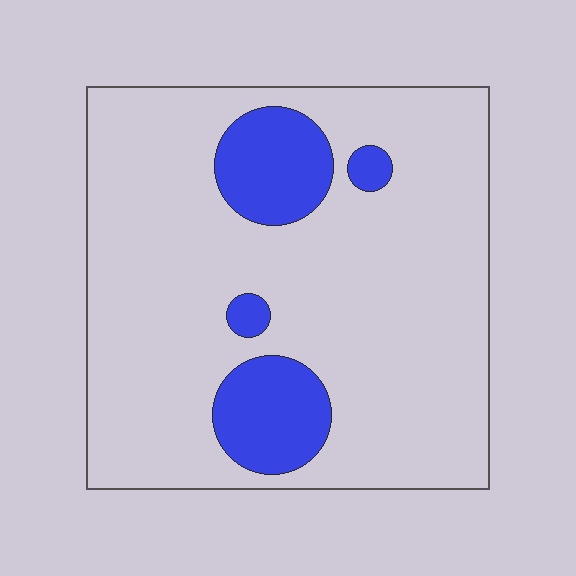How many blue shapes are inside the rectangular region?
4.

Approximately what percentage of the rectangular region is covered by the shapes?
Approximately 15%.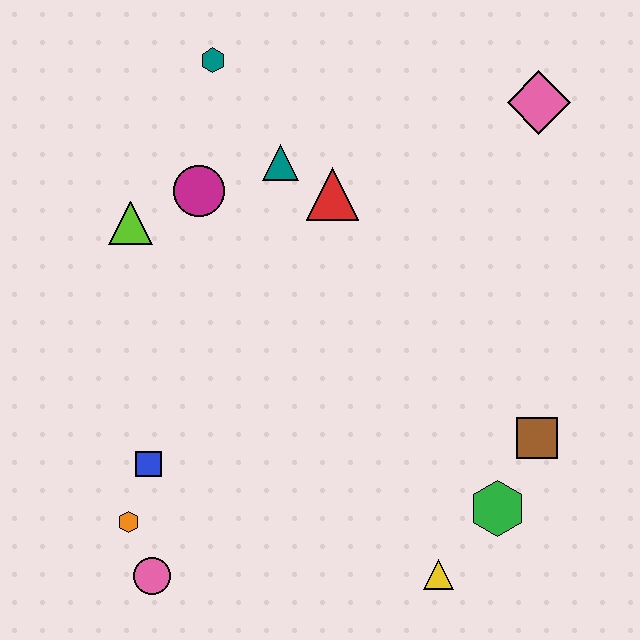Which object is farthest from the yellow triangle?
The teal hexagon is farthest from the yellow triangle.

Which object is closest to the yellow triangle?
The green hexagon is closest to the yellow triangle.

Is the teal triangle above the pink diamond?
No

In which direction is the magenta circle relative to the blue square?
The magenta circle is above the blue square.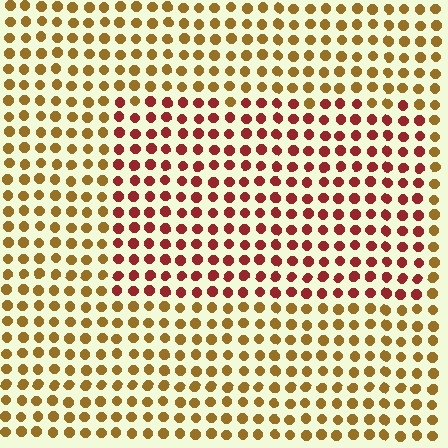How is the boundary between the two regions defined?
The boundary is defined purely by a slight shift in hue (about 43 degrees). Spacing, size, and orientation are identical on both sides.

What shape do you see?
I see a rectangle.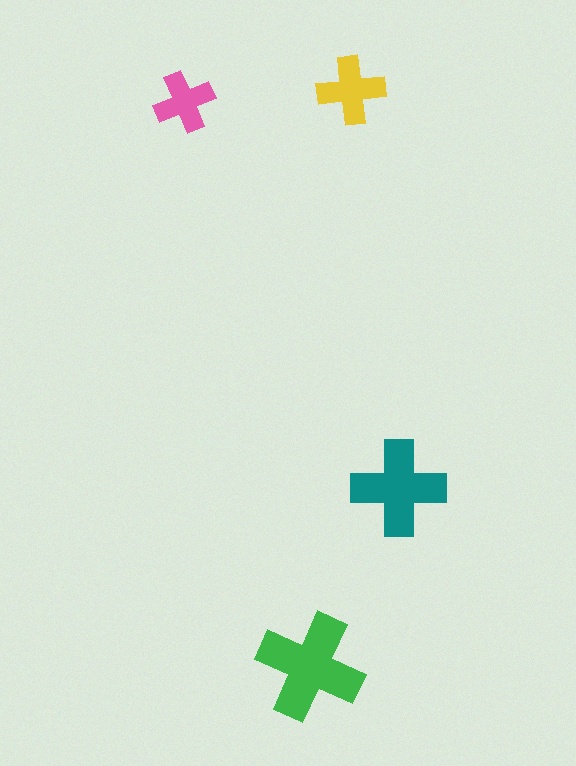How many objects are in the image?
There are 4 objects in the image.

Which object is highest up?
The yellow cross is topmost.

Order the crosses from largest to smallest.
the green one, the teal one, the yellow one, the pink one.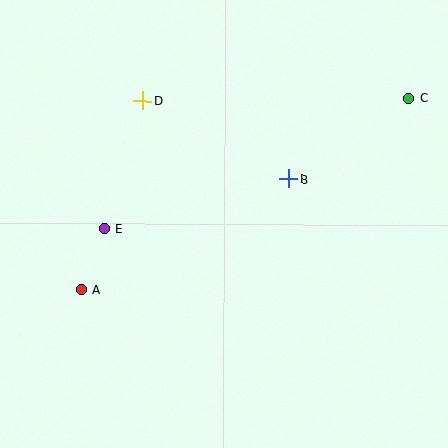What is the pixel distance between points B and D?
The distance between B and D is 166 pixels.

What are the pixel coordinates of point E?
Point E is at (104, 229).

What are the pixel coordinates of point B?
Point B is at (289, 179).